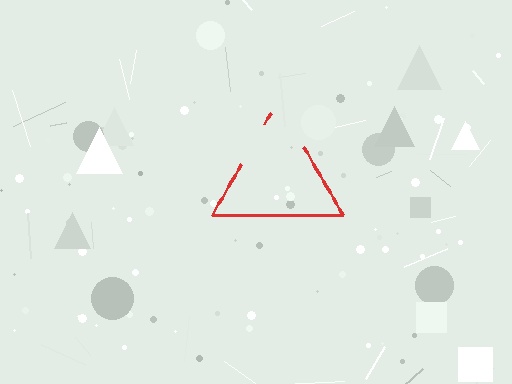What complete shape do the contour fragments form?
The contour fragments form a triangle.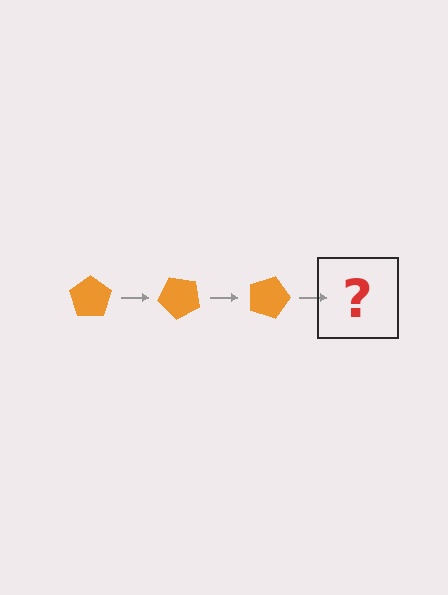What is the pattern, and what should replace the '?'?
The pattern is that the pentagon rotates 45 degrees each step. The '?' should be an orange pentagon rotated 135 degrees.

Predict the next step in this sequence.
The next step is an orange pentagon rotated 135 degrees.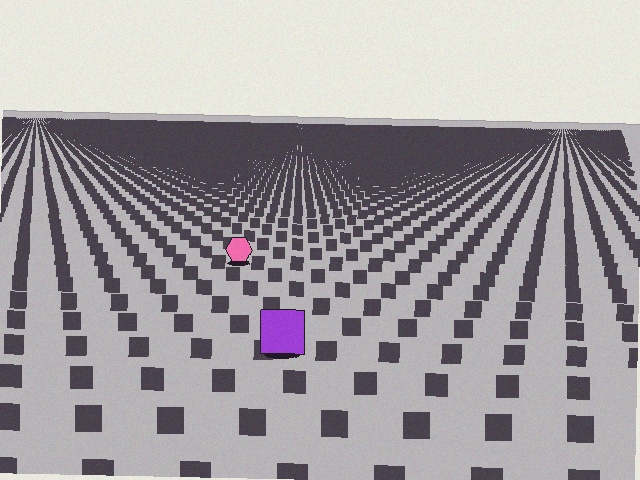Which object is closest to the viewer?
The purple square is closest. The texture marks near it are larger and more spread out.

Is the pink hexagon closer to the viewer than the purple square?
No. The purple square is closer — you can tell from the texture gradient: the ground texture is coarser near it.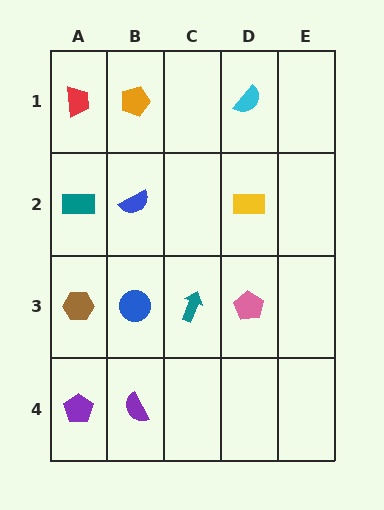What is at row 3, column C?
A teal arrow.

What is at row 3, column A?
A brown hexagon.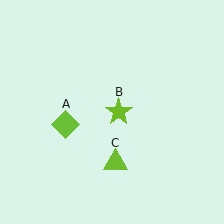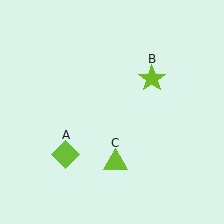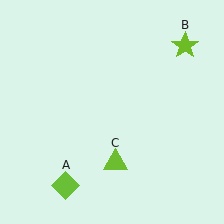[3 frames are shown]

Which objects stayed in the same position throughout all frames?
Lime triangle (object C) remained stationary.